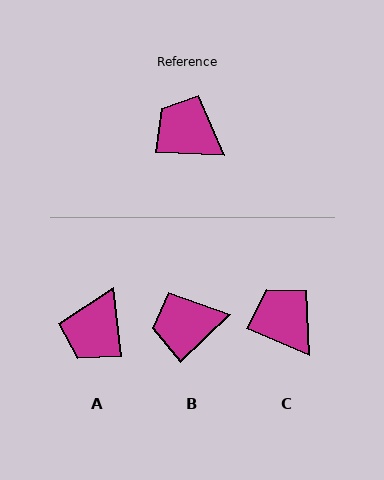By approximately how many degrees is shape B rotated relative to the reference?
Approximately 47 degrees counter-clockwise.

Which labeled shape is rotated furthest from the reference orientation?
A, about 100 degrees away.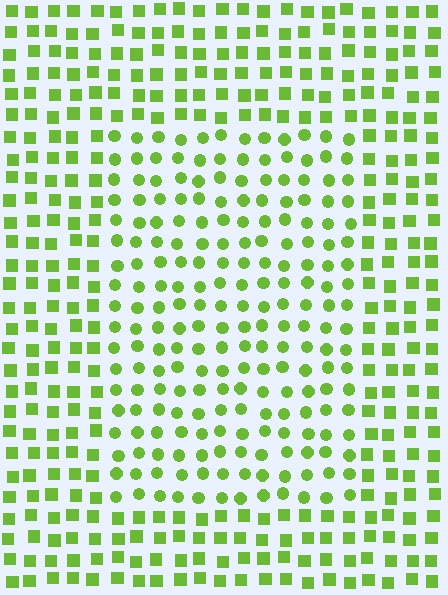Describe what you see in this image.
The image is filled with small lime elements arranged in a uniform grid. A rectangle-shaped region contains circles, while the surrounding area contains squares. The boundary is defined purely by the change in element shape.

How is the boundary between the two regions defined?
The boundary is defined by a change in element shape: circles inside vs. squares outside. All elements share the same color and spacing.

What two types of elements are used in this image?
The image uses circles inside the rectangle region and squares outside it.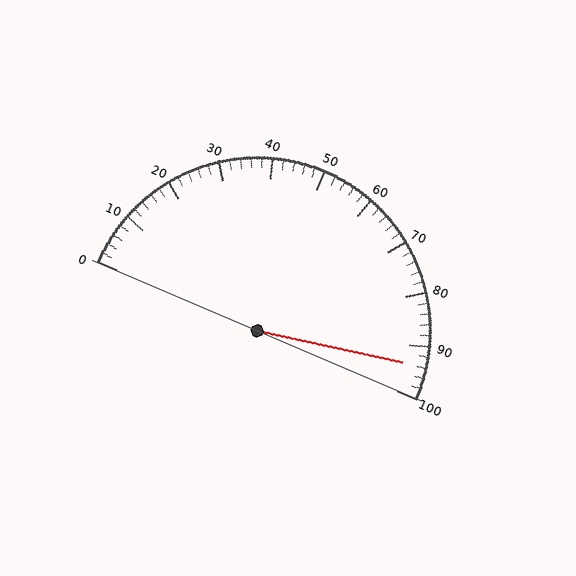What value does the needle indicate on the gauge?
The needle indicates approximately 94.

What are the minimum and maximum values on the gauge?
The gauge ranges from 0 to 100.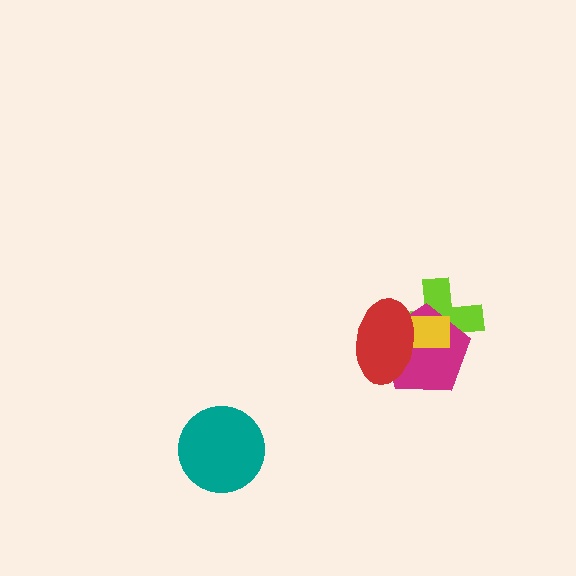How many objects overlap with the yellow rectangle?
3 objects overlap with the yellow rectangle.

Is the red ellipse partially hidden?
No, no other shape covers it.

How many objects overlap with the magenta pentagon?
3 objects overlap with the magenta pentagon.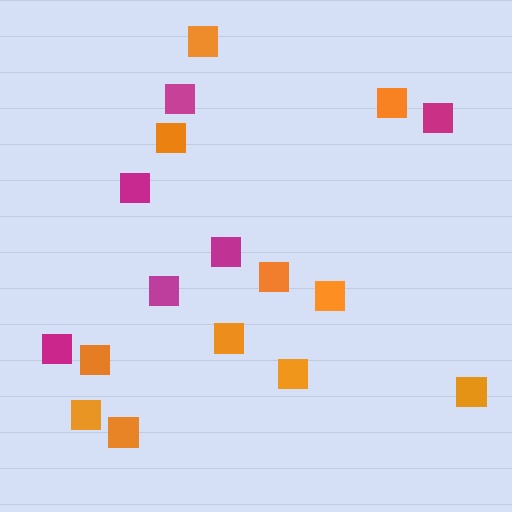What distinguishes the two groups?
There are 2 groups: one group of orange squares (11) and one group of magenta squares (6).